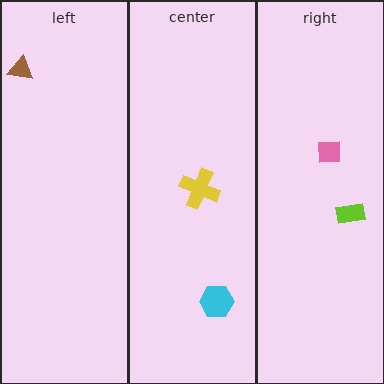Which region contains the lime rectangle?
The right region.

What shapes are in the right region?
The lime rectangle, the pink square.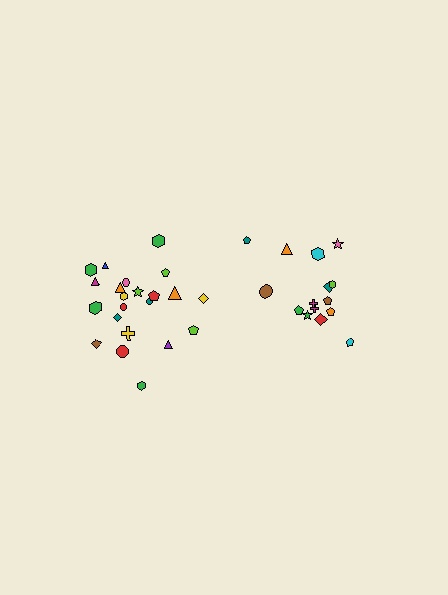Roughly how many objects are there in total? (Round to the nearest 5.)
Roughly 35 objects in total.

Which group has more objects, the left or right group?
The left group.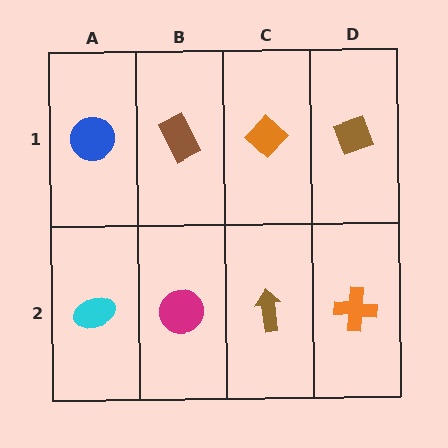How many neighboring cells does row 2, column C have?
3.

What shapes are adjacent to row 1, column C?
A brown arrow (row 2, column C), a brown rectangle (row 1, column B), a brown diamond (row 1, column D).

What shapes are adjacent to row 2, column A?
A blue circle (row 1, column A), a magenta circle (row 2, column B).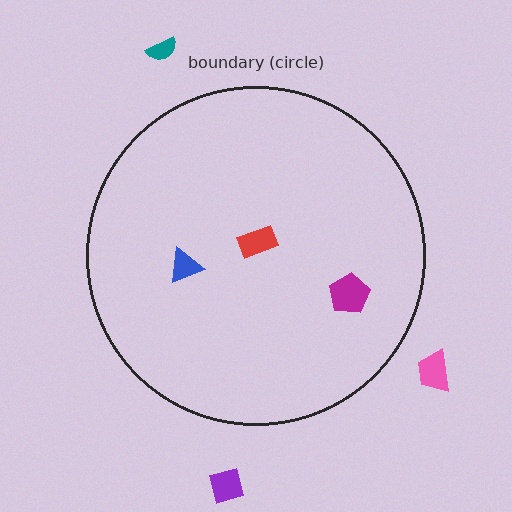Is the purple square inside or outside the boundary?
Outside.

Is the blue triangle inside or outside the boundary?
Inside.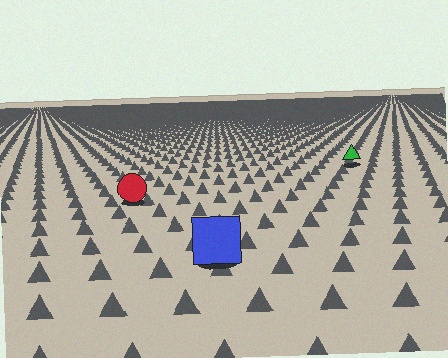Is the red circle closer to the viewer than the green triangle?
Yes. The red circle is closer — you can tell from the texture gradient: the ground texture is coarser near it.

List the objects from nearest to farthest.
From nearest to farthest: the blue square, the red circle, the green triangle.